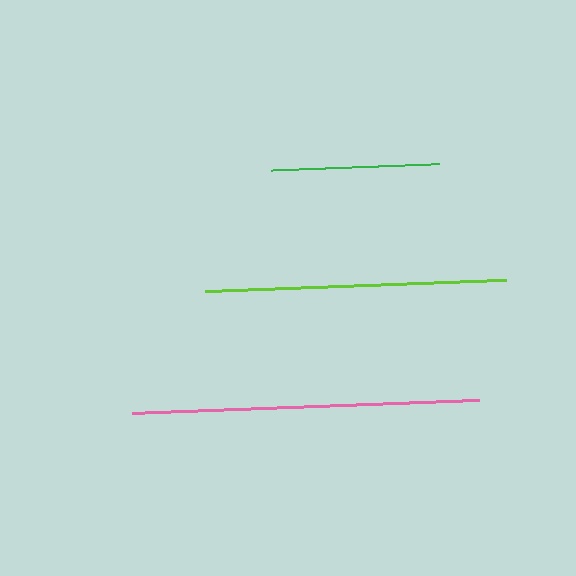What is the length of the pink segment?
The pink segment is approximately 348 pixels long.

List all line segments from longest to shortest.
From longest to shortest: pink, lime, green.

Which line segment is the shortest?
The green line is the shortest at approximately 169 pixels.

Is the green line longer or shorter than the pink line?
The pink line is longer than the green line.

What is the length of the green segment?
The green segment is approximately 169 pixels long.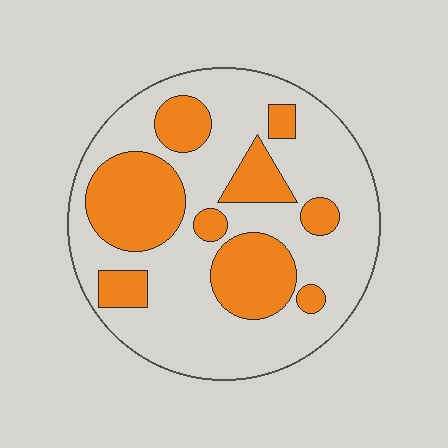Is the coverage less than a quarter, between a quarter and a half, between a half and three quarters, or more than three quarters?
Between a quarter and a half.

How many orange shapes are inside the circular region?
9.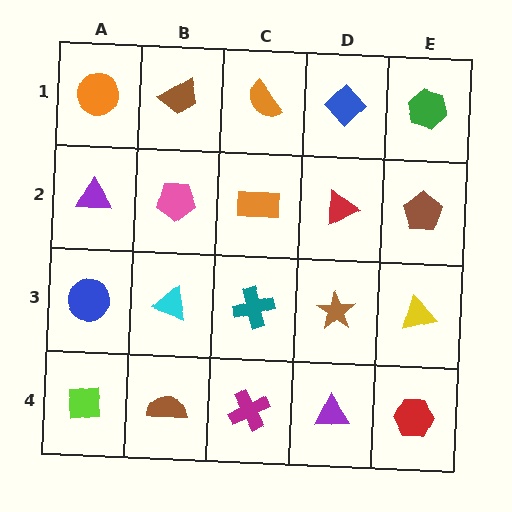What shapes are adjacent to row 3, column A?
A purple triangle (row 2, column A), a lime square (row 4, column A), a cyan triangle (row 3, column B).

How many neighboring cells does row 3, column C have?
4.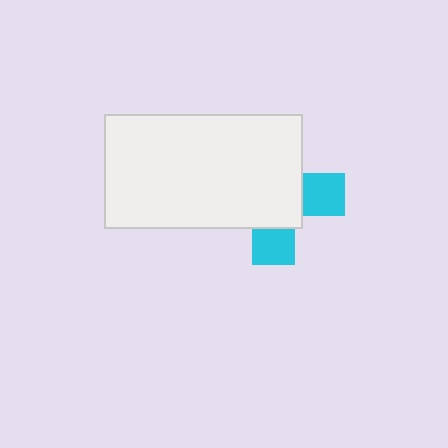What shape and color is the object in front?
The object in front is a white rectangle.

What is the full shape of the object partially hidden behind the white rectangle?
The partially hidden object is a cyan cross.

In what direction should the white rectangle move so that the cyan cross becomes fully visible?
The white rectangle should move toward the upper-left. That is the shortest direction to clear the overlap and leave the cyan cross fully visible.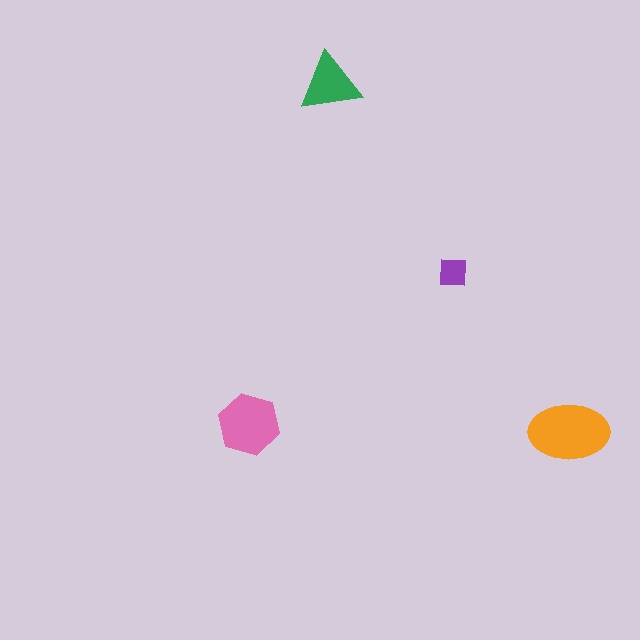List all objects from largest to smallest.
The orange ellipse, the pink hexagon, the green triangle, the purple square.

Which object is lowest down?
The orange ellipse is bottommost.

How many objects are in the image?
There are 4 objects in the image.